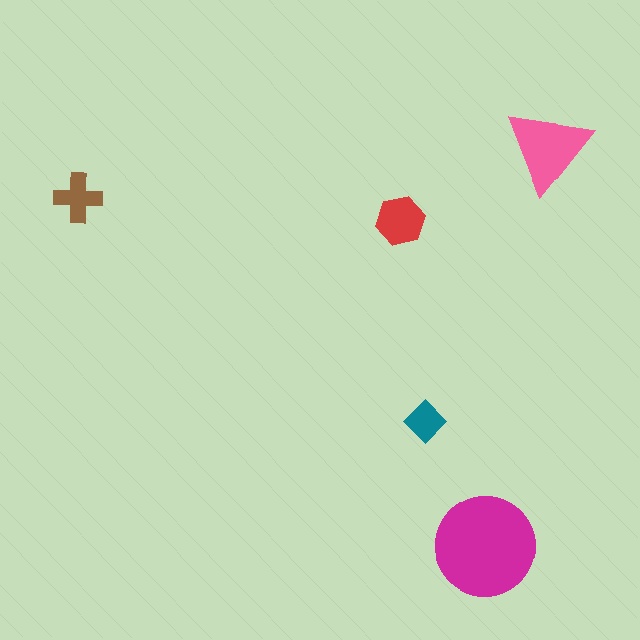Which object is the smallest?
The teal diamond.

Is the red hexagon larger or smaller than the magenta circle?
Smaller.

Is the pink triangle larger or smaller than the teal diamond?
Larger.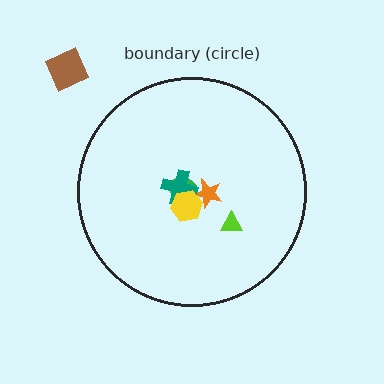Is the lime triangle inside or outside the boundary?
Inside.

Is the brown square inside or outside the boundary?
Outside.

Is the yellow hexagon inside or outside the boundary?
Inside.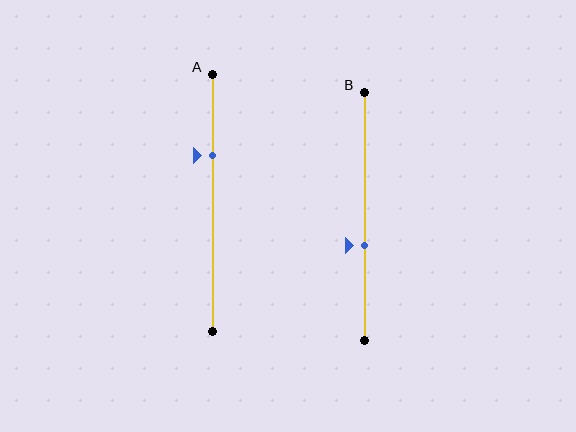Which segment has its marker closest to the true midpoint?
Segment B has its marker closest to the true midpoint.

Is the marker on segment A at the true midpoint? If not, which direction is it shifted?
No, the marker on segment A is shifted upward by about 18% of the segment length.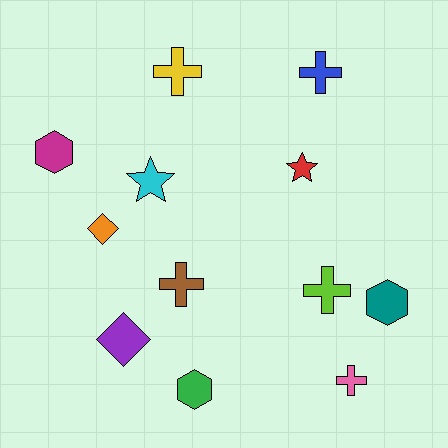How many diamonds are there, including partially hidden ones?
There are 2 diamonds.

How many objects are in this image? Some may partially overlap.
There are 12 objects.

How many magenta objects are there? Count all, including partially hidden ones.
There is 1 magenta object.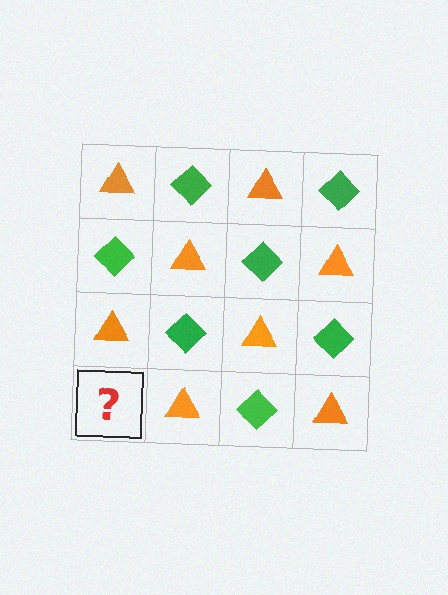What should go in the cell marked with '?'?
The missing cell should contain a green diamond.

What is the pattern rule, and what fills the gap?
The rule is that it alternates orange triangle and green diamond in a checkerboard pattern. The gap should be filled with a green diamond.